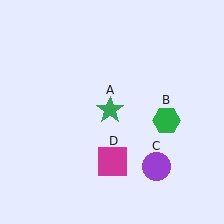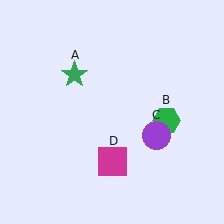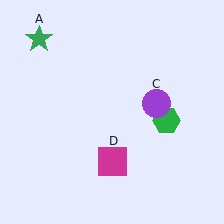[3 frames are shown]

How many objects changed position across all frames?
2 objects changed position: green star (object A), purple circle (object C).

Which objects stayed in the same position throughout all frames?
Green hexagon (object B) and magenta square (object D) remained stationary.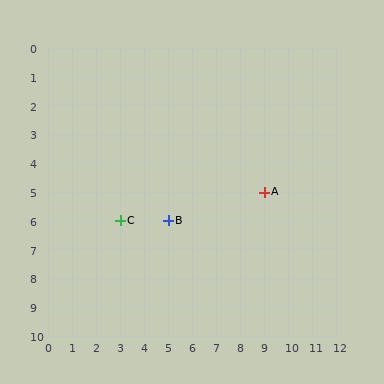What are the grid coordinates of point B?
Point B is at grid coordinates (5, 6).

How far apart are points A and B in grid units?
Points A and B are 4 columns and 1 row apart (about 4.1 grid units diagonally).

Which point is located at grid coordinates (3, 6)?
Point C is at (3, 6).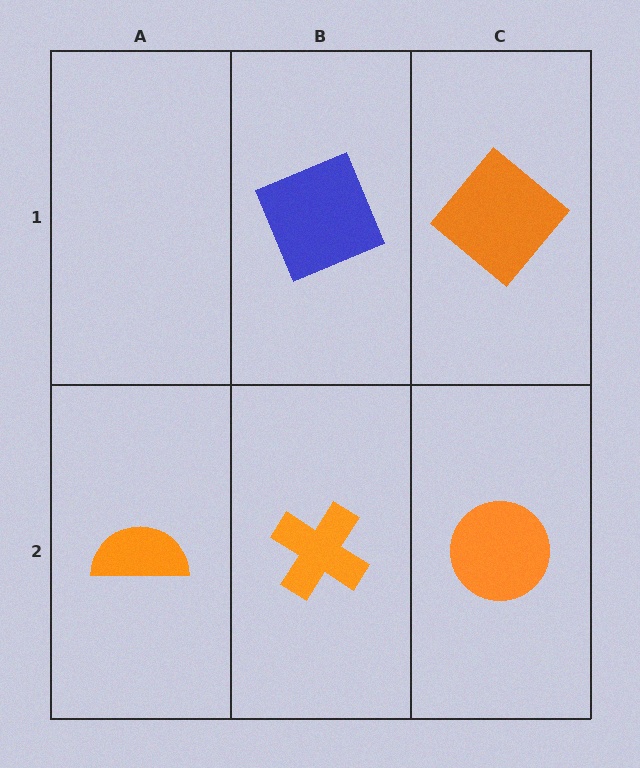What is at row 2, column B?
An orange cross.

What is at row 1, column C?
An orange diamond.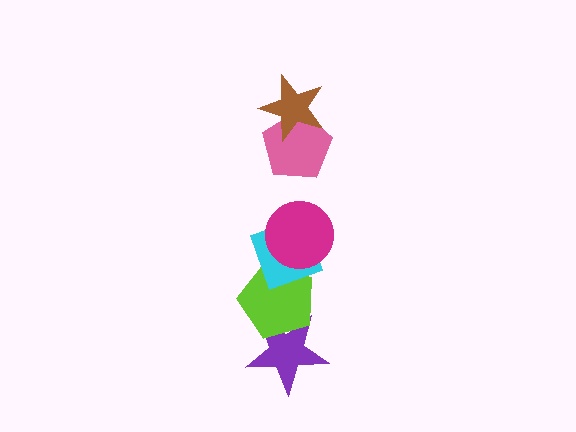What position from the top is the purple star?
The purple star is 6th from the top.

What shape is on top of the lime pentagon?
The cyan diamond is on top of the lime pentagon.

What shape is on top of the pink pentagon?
The brown star is on top of the pink pentagon.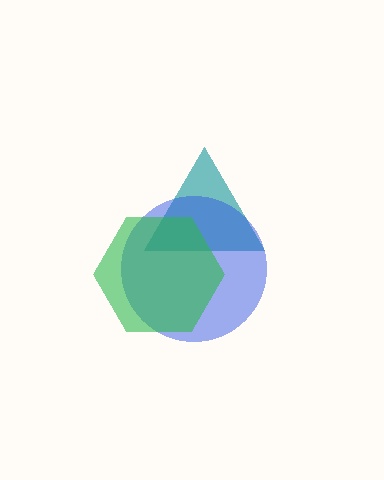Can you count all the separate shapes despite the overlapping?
Yes, there are 3 separate shapes.